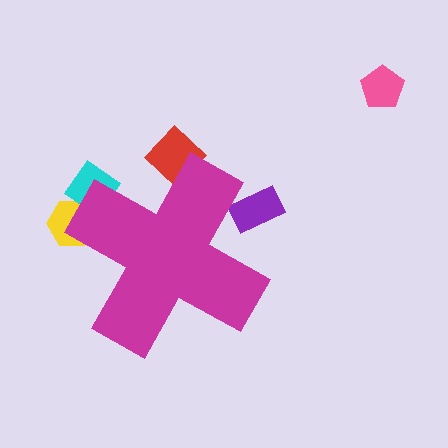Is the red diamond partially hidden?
Yes, the red diamond is partially hidden behind the magenta cross.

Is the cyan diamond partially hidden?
Yes, the cyan diamond is partially hidden behind the magenta cross.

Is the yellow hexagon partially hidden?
Yes, the yellow hexagon is partially hidden behind the magenta cross.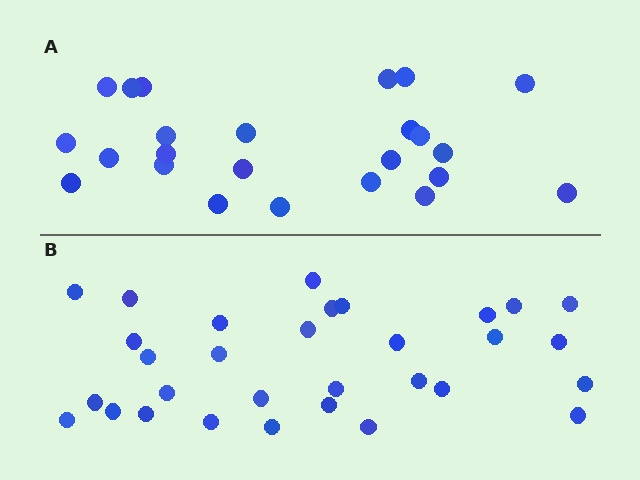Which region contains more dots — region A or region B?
Region B (the bottom region) has more dots.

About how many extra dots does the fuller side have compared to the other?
Region B has roughly 8 or so more dots than region A.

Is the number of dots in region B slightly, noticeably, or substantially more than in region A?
Region B has noticeably more, but not dramatically so. The ratio is roughly 1.3 to 1.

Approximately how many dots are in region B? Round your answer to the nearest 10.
About 30 dots. (The exact count is 31, which rounds to 30.)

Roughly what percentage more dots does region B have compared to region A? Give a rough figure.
About 30% more.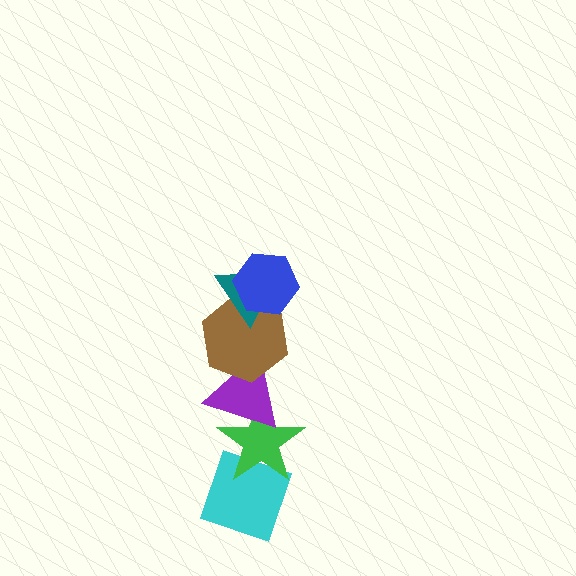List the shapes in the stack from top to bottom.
From top to bottom: the blue hexagon, the teal triangle, the brown hexagon, the purple triangle, the green star, the cyan diamond.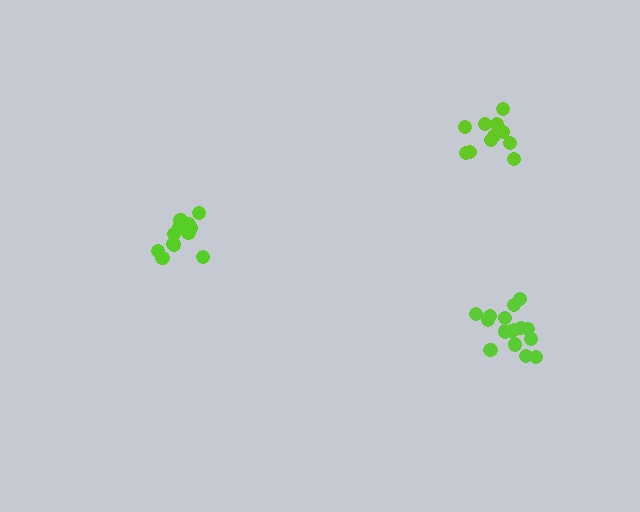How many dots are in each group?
Group 1: 17 dots, Group 2: 14 dots, Group 3: 12 dots (43 total).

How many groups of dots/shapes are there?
There are 3 groups.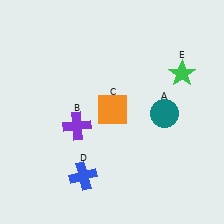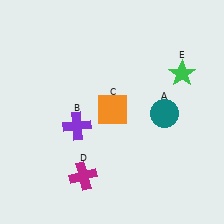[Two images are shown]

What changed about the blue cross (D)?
In Image 1, D is blue. In Image 2, it changed to magenta.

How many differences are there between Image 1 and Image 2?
There is 1 difference between the two images.